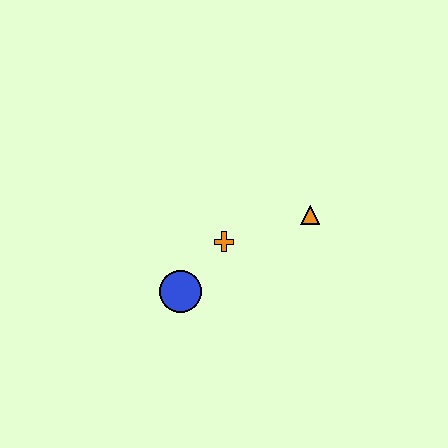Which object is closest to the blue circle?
The orange cross is closest to the blue circle.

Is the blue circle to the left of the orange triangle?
Yes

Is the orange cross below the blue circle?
No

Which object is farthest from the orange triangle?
The blue circle is farthest from the orange triangle.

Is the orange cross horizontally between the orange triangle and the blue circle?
Yes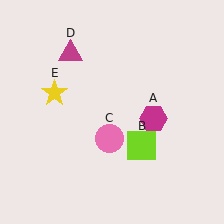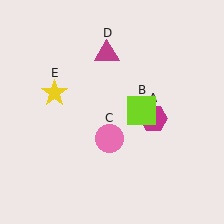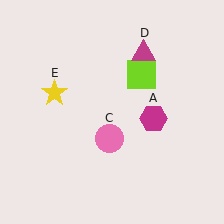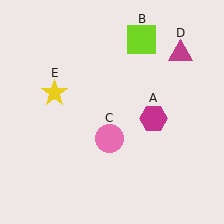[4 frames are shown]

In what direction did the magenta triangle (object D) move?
The magenta triangle (object D) moved right.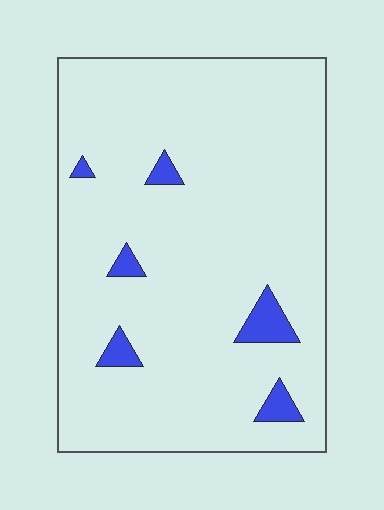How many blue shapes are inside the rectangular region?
6.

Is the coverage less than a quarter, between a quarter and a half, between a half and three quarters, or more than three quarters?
Less than a quarter.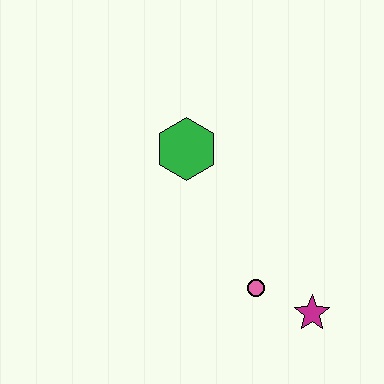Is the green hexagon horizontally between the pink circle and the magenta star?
No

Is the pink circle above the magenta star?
Yes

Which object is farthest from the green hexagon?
The magenta star is farthest from the green hexagon.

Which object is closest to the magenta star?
The pink circle is closest to the magenta star.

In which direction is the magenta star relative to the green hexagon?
The magenta star is below the green hexagon.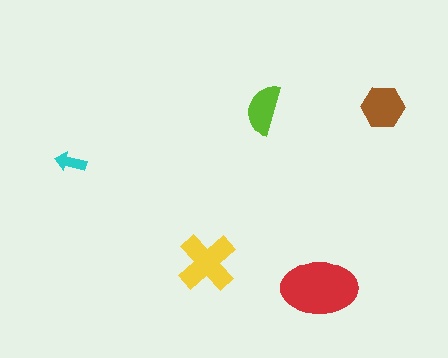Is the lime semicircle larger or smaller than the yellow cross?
Smaller.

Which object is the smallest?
The cyan arrow.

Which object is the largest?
The red ellipse.